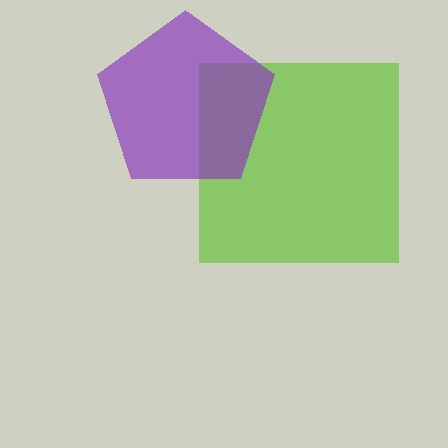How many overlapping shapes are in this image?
There are 2 overlapping shapes in the image.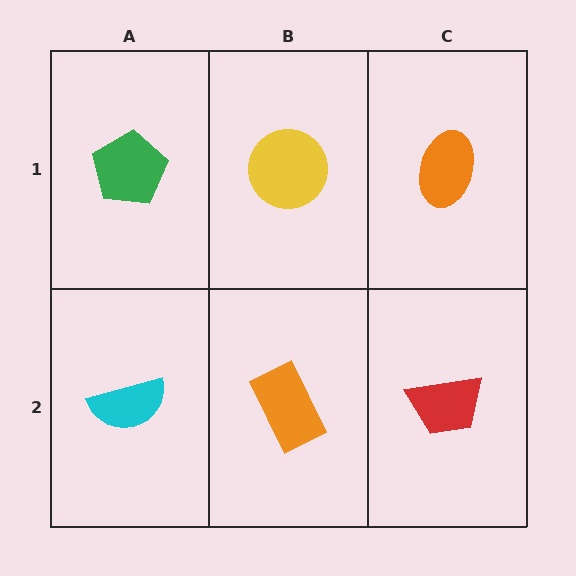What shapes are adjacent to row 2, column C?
An orange ellipse (row 1, column C), an orange rectangle (row 2, column B).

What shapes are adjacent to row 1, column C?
A red trapezoid (row 2, column C), a yellow circle (row 1, column B).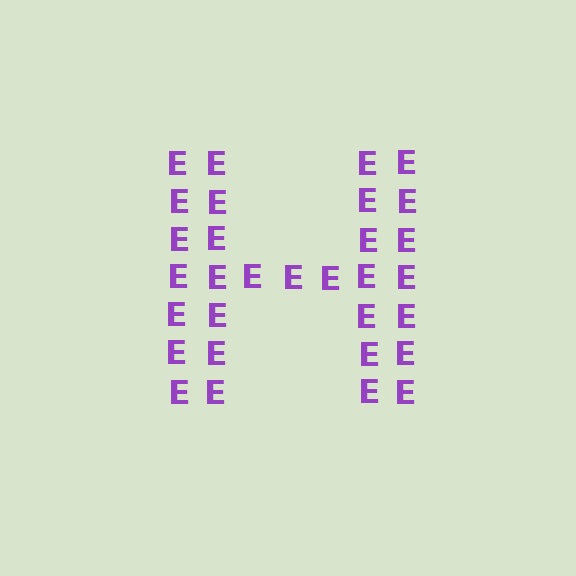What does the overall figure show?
The overall figure shows the letter H.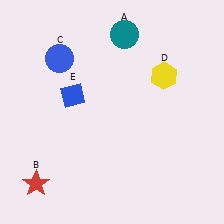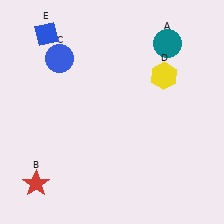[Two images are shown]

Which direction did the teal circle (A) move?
The teal circle (A) moved right.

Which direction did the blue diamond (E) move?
The blue diamond (E) moved up.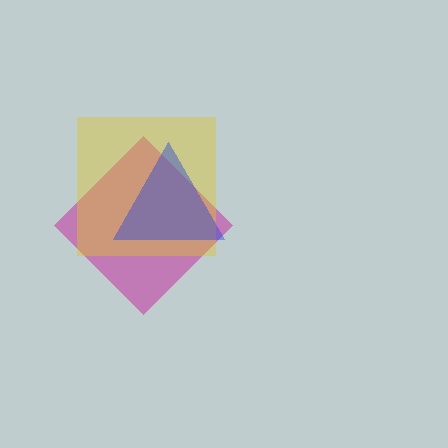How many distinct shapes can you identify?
There are 3 distinct shapes: a magenta diamond, a yellow square, a blue triangle.